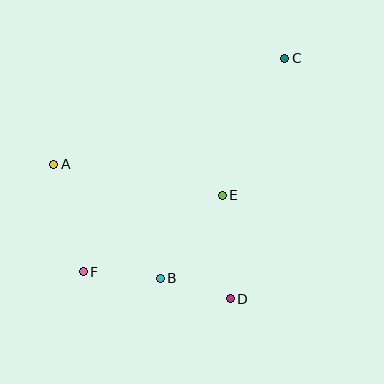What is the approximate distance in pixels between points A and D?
The distance between A and D is approximately 222 pixels.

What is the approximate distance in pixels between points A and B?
The distance between A and B is approximately 156 pixels.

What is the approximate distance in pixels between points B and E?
The distance between B and E is approximately 103 pixels.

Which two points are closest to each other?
Points B and D are closest to each other.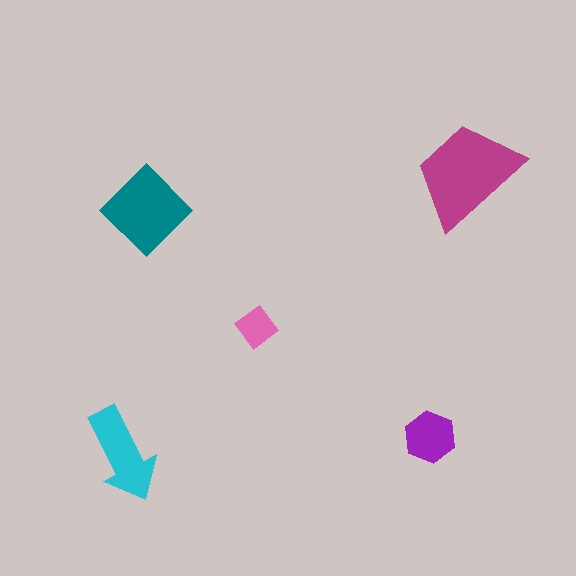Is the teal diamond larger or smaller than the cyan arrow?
Larger.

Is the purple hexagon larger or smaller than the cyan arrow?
Smaller.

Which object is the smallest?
The pink diamond.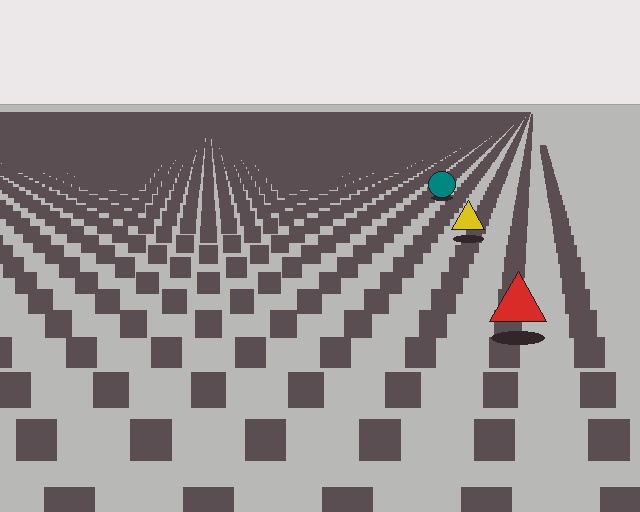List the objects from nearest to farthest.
From nearest to farthest: the red triangle, the yellow triangle, the teal circle.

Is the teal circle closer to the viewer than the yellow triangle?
No. The yellow triangle is closer — you can tell from the texture gradient: the ground texture is coarser near it.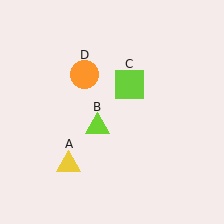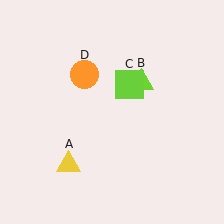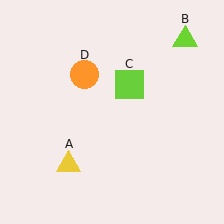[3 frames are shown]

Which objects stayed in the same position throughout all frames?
Yellow triangle (object A) and lime square (object C) and orange circle (object D) remained stationary.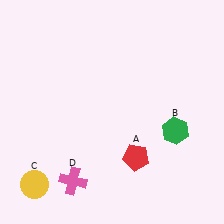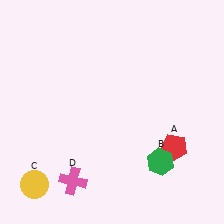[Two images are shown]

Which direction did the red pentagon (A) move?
The red pentagon (A) moved right.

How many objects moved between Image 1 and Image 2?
2 objects moved between the two images.